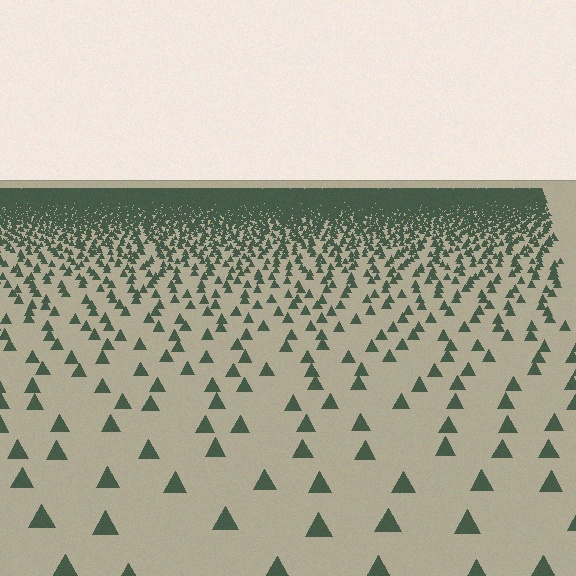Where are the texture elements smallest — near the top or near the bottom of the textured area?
Near the top.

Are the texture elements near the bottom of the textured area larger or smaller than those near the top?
Larger. Near the bottom, elements are closer to the viewer and appear at a bigger on-screen size.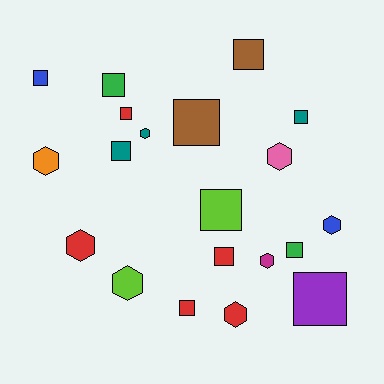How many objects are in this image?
There are 20 objects.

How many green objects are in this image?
There are 2 green objects.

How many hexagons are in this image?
There are 8 hexagons.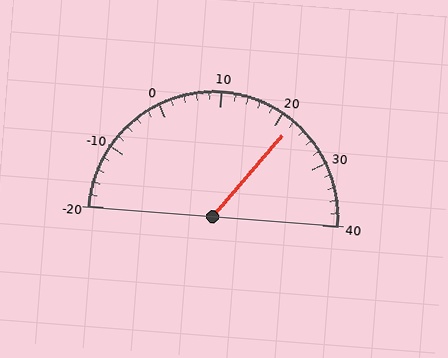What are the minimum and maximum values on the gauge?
The gauge ranges from -20 to 40.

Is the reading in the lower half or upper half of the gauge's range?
The reading is in the upper half of the range (-20 to 40).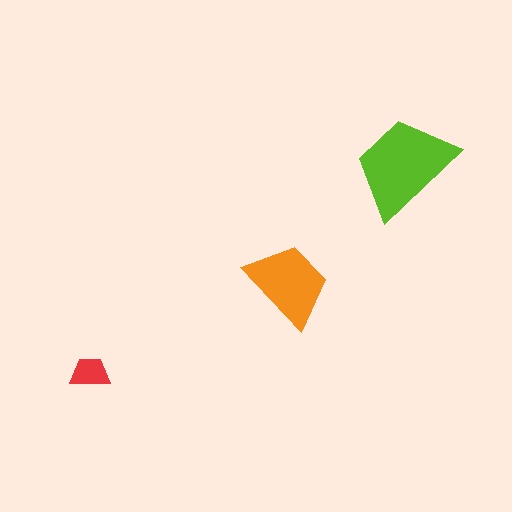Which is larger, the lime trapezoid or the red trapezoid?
The lime one.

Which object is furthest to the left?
The red trapezoid is leftmost.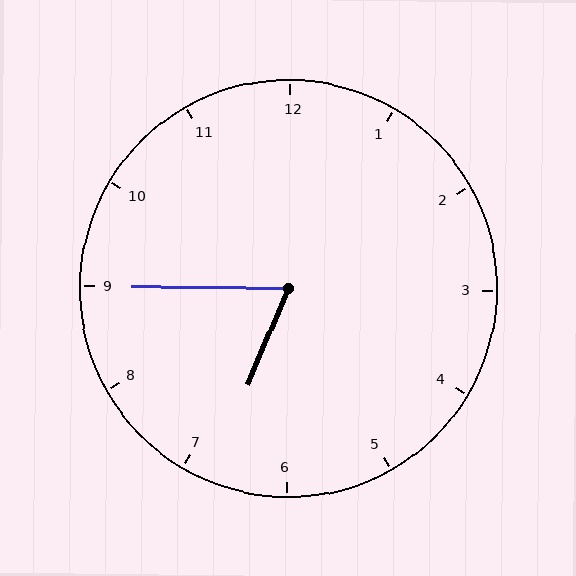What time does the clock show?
6:45.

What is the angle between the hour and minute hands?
Approximately 68 degrees.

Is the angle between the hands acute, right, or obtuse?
It is acute.